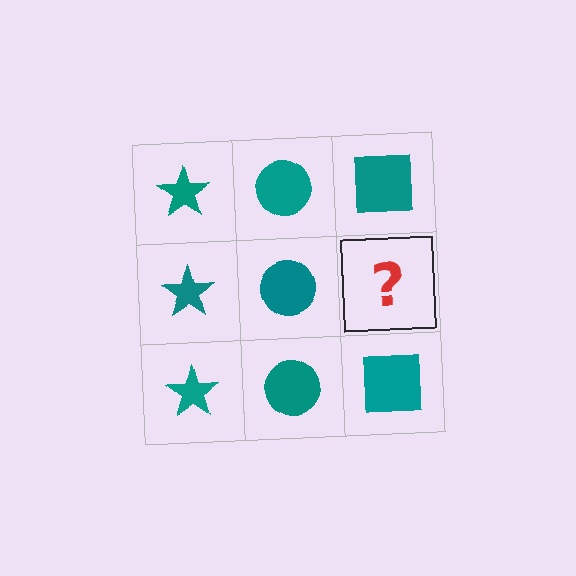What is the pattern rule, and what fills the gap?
The rule is that each column has a consistent shape. The gap should be filled with a teal square.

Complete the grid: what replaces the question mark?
The question mark should be replaced with a teal square.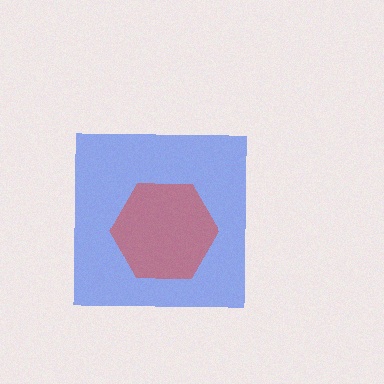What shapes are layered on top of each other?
The layered shapes are: a blue square, a red hexagon.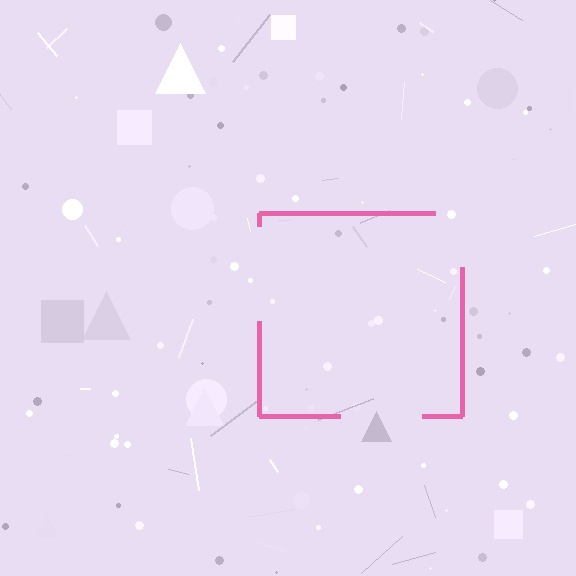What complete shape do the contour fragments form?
The contour fragments form a square.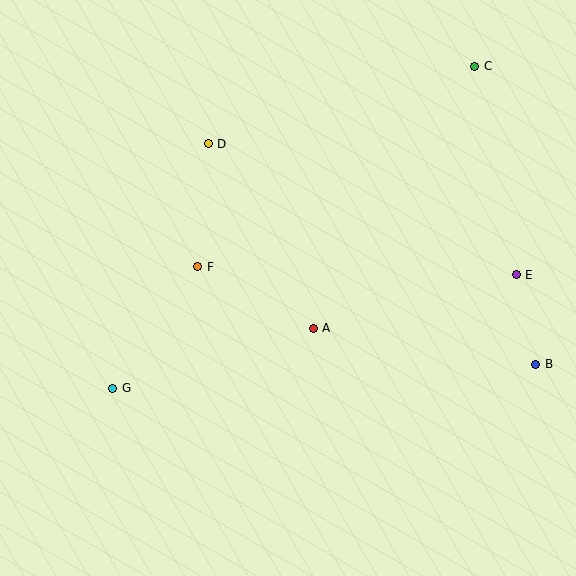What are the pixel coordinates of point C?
Point C is at (475, 66).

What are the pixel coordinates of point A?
Point A is at (313, 328).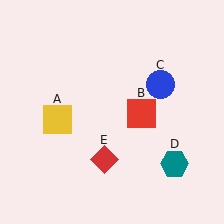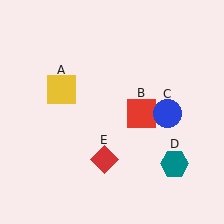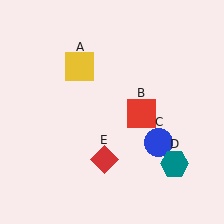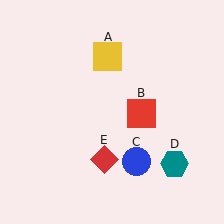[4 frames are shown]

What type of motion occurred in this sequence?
The yellow square (object A), blue circle (object C) rotated clockwise around the center of the scene.